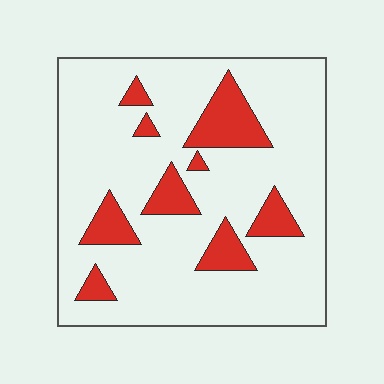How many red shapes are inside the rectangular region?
9.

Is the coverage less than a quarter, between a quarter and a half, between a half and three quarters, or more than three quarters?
Less than a quarter.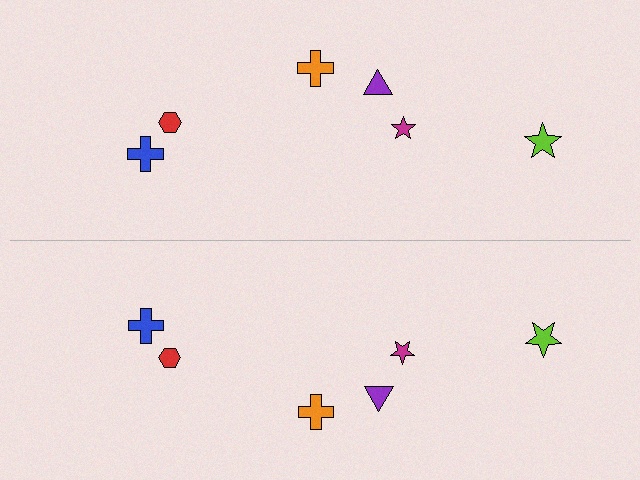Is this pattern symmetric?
Yes, this pattern has bilateral (reflection) symmetry.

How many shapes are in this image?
There are 12 shapes in this image.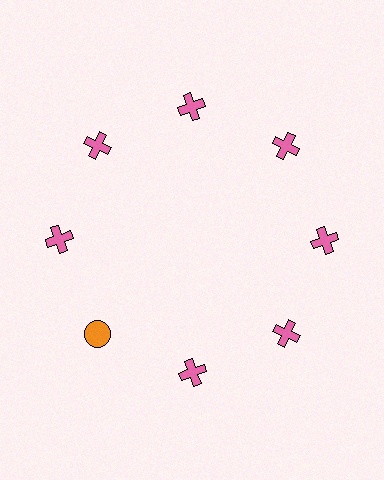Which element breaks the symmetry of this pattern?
The orange circle at roughly the 8 o'clock position breaks the symmetry. All other shapes are pink crosses.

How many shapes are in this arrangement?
There are 8 shapes arranged in a ring pattern.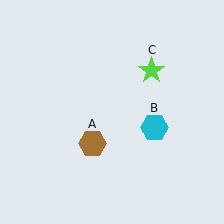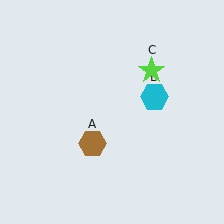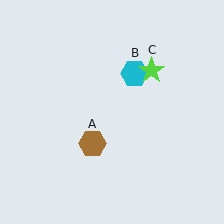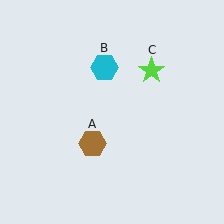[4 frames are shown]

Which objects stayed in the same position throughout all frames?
Brown hexagon (object A) and lime star (object C) remained stationary.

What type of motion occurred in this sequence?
The cyan hexagon (object B) rotated counterclockwise around the center of the scene.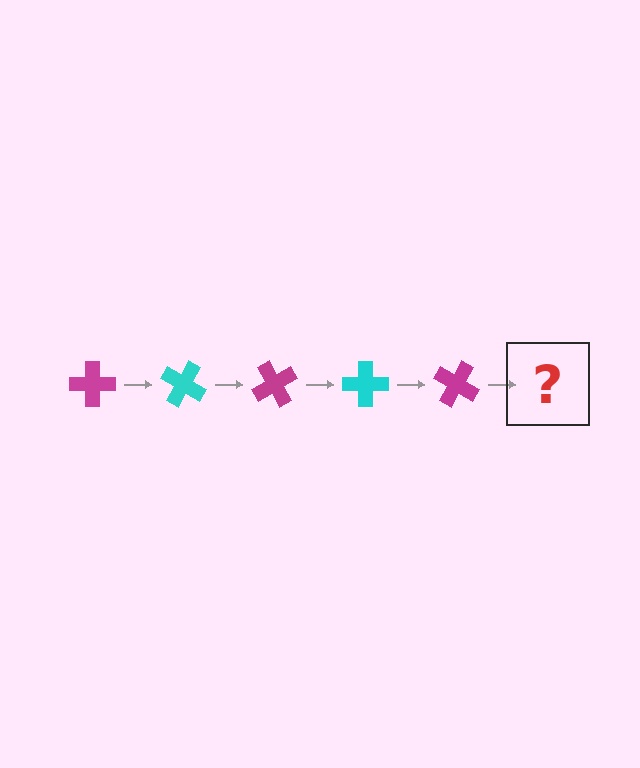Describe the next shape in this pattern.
It should be a cyan cross, rotated 150 degrees from the start.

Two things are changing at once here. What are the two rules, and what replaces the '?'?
The two rules are that it rotates 30 degrees each step and the color cycles through magenta and cyan. The '?' should be a cyan cross, rotated 150 degrees from the start.